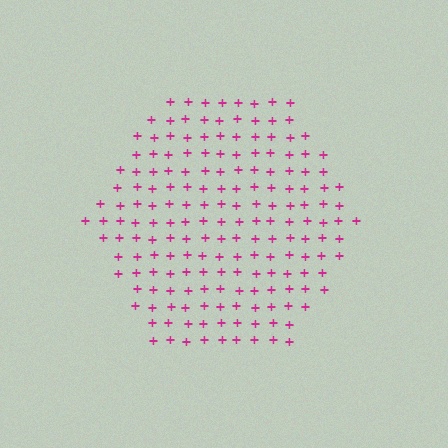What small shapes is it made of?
It is made of small plus signs.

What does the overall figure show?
The overall figure shows a hexagon.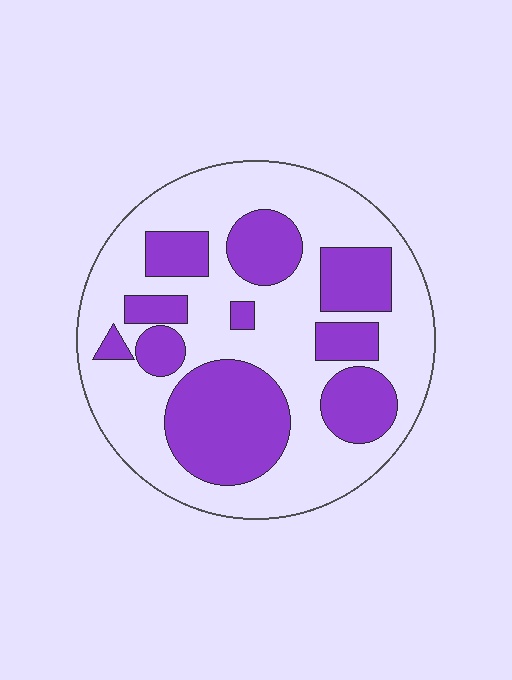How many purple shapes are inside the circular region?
10.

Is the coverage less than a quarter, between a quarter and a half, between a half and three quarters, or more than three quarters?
Between a quarter and a half.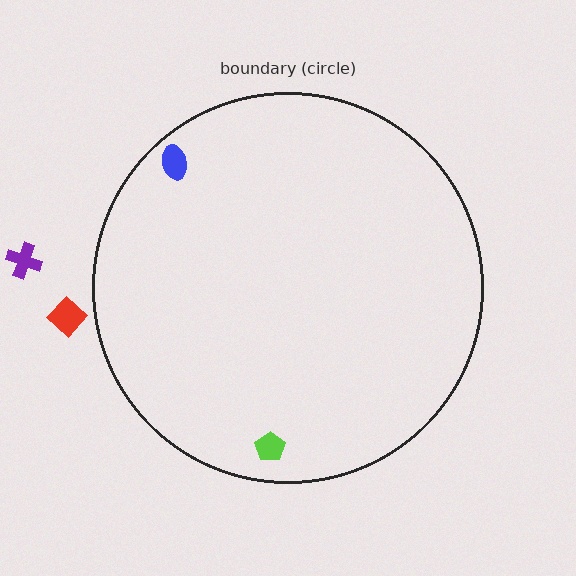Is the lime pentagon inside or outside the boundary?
Inside.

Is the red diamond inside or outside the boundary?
Outside.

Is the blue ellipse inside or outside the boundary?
Inside.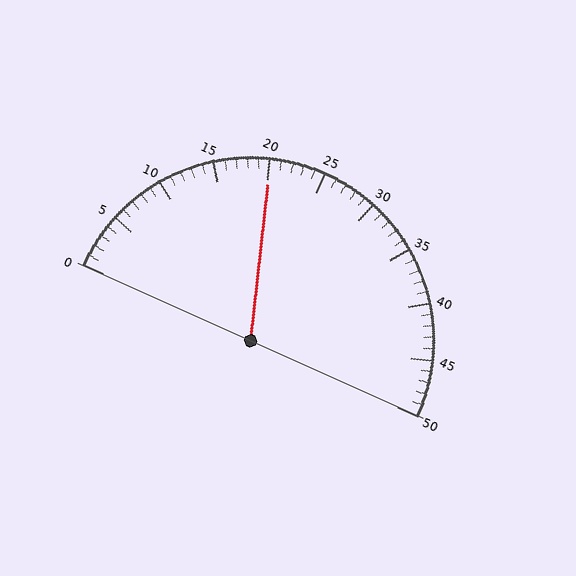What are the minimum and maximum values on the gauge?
The gauge ranges from 0 to 50.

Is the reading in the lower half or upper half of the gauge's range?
The reading is in the lower half of the range (0 to 50).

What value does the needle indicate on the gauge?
The needle indicates approximately 20.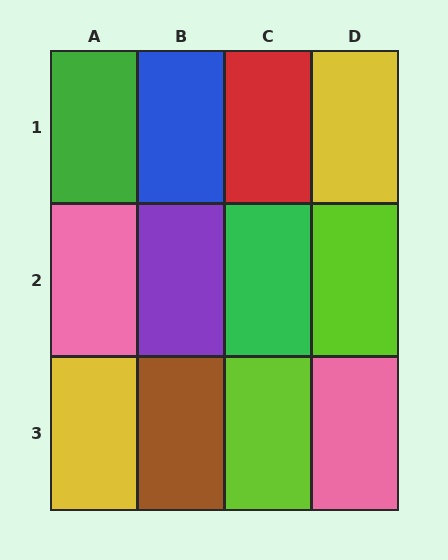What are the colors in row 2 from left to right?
Pink, purple, green, lime.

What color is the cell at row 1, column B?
Blue.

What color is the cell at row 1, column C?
Red.